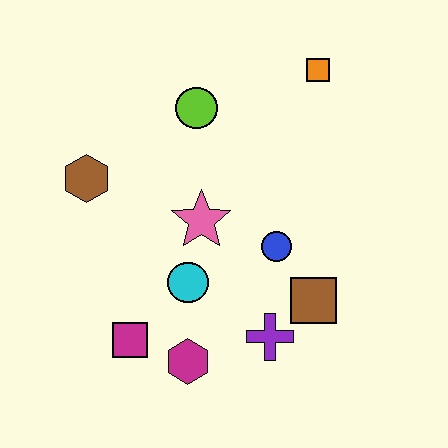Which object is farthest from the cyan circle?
The orange square is farthest from the cyan circle.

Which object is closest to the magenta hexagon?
The magenta square is closest to the magenta hexagon.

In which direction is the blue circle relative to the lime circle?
The blue circle is below the lime circle.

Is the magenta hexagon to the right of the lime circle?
No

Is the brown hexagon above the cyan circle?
Yes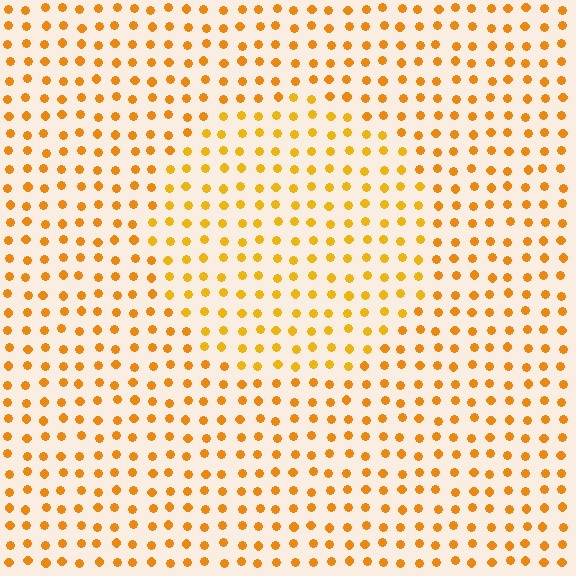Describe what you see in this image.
The image is filled with small orange elements in a uniform arrangement. A circle-shaped region is visible where the elements are tinted to a slightly different hue, forming a subtle color boundary.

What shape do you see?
I see a circle.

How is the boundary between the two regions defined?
The boundary is defined purely by a slight shift in hue (about 13 degrees). Spacing, size, and orientation are identical on both sides.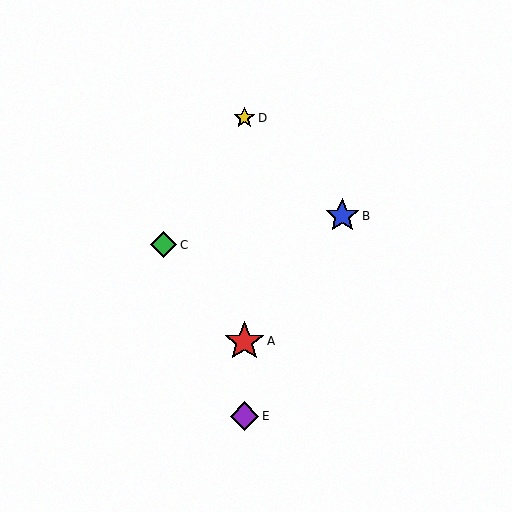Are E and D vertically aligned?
Yes, both are at x≈244.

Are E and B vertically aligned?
No, E is at x≈244 and B is at x≈342.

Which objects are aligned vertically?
Objects A, D, E are aligned vertically.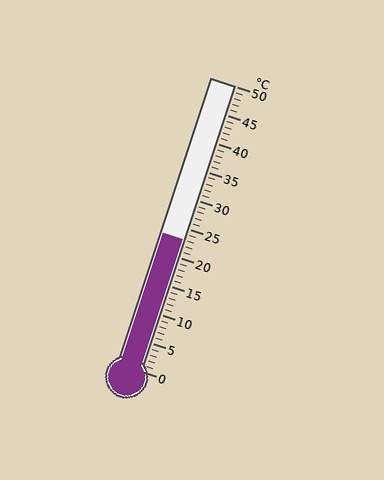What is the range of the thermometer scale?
The thermometer scale ranges from 0°C to 50°C.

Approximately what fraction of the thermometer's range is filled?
The thermometer is filled to approximately 45% of its range.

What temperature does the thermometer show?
The thermometer shows approximately 23°C.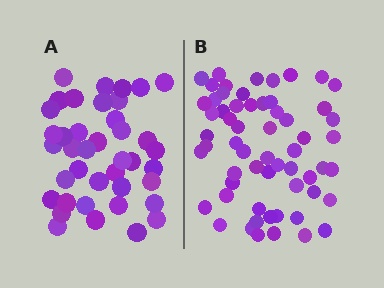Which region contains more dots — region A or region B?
Region B (the right region) has more dots.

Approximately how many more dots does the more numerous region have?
Region B has approximately 20 more dots than region A.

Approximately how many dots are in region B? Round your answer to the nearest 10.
About 60 dots.